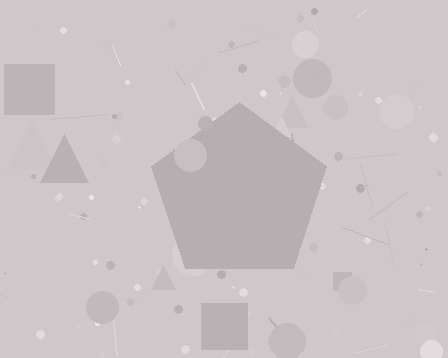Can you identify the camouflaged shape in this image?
The camouflaged shape is a pentagon.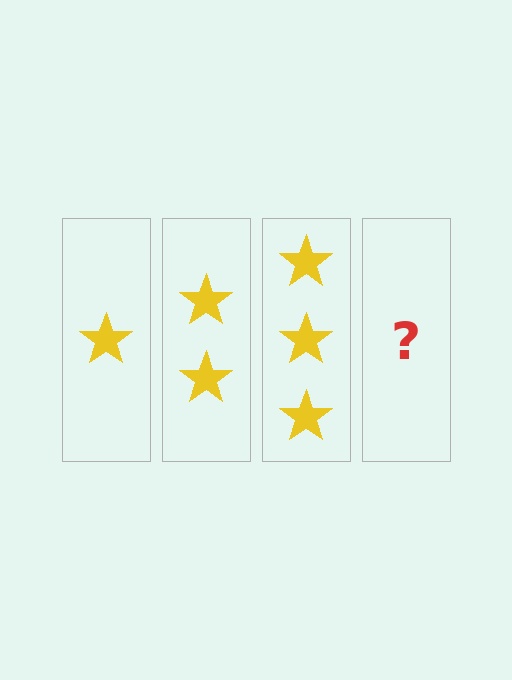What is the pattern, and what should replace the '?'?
The pattern is that each step adds one more star. The '?' should be 4 stars.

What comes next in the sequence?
The next element should be 4 stars.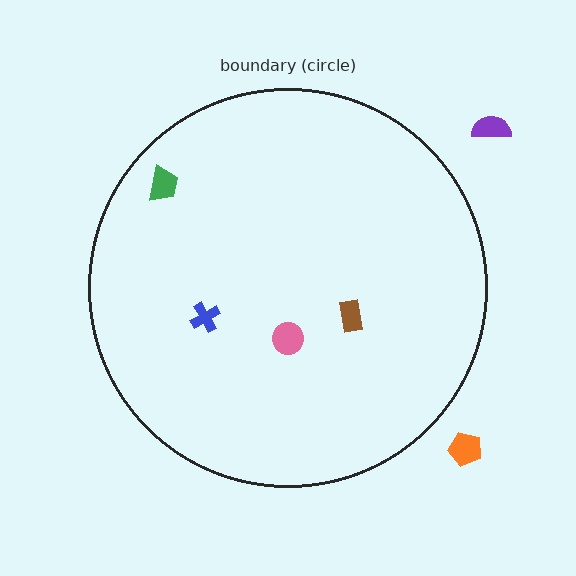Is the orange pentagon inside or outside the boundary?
Outside.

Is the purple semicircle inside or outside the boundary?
Outside.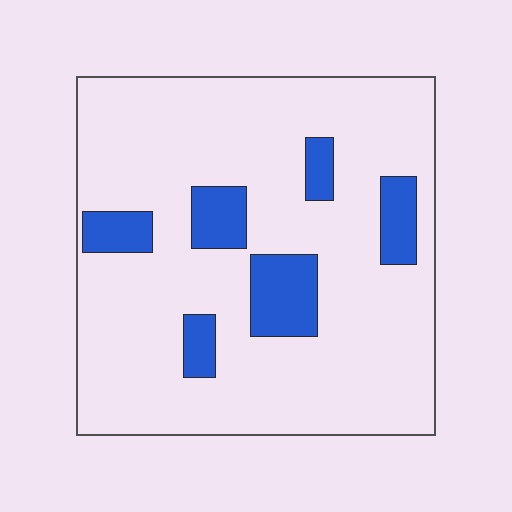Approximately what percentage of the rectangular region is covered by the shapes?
Approximately 15%.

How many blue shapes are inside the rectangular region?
6.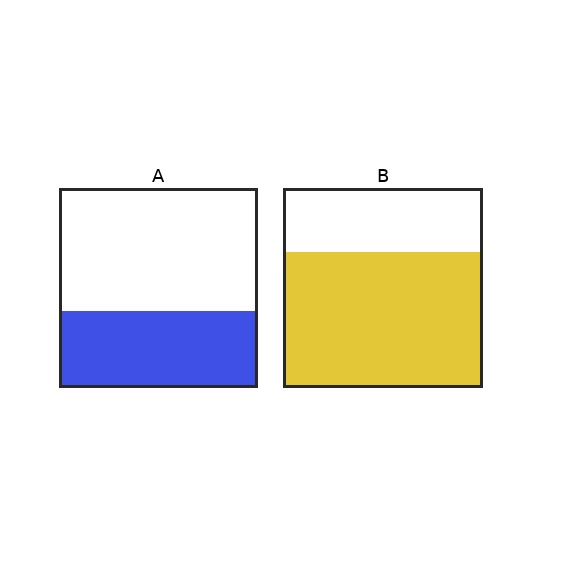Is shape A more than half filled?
No.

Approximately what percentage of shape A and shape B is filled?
A is approximately 40% and B is approximately 70%.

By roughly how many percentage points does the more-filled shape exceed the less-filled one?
By roughly 30 percentage points (B over A).